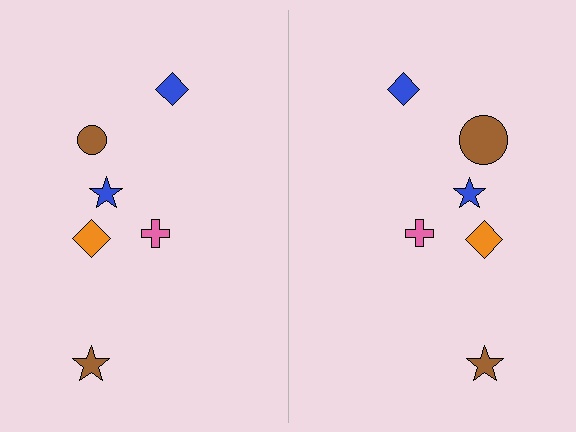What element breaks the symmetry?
The brown circle on the right side has a different size than its mirror counterpart.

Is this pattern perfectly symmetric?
No, the pattern is not perfectly symmetric. The brown circle on the right side has a different size than its mirror counterpart.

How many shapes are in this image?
There are 12 shapes in this image.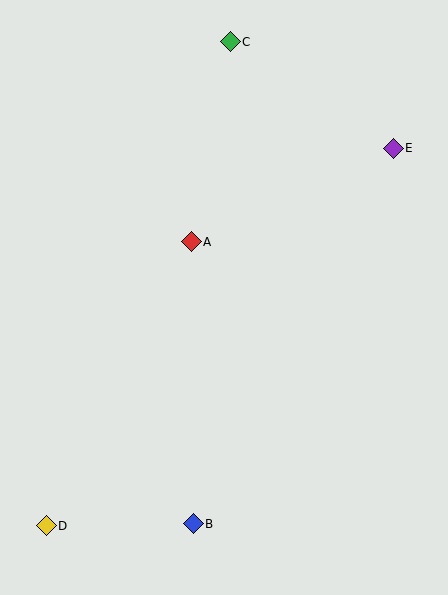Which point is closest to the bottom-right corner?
Point B is closest to the bottom-right corner.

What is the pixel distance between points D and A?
The distance between D and A is 319 pixels.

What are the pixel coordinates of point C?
Point C is at (230, 42).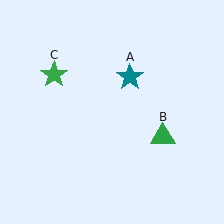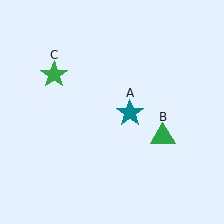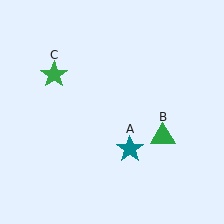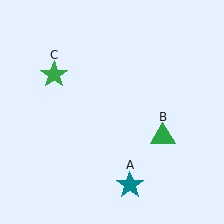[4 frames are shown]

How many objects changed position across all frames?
1 object changed position: teal star (object A).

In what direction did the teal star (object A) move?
The teal star (object A) moved down.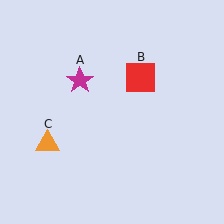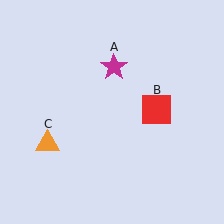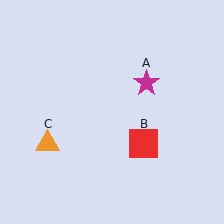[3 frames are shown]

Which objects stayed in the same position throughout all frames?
Orange triangle (object C) remained stationary.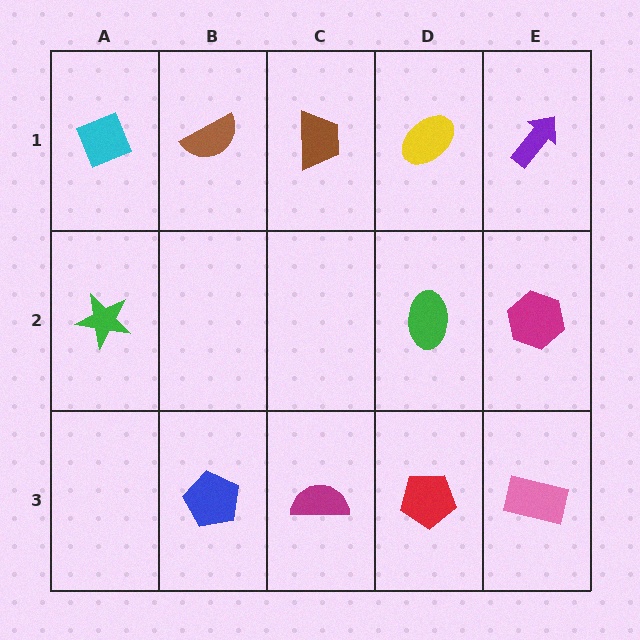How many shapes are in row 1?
5 shapes.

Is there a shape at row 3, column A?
No, that cell is empty.